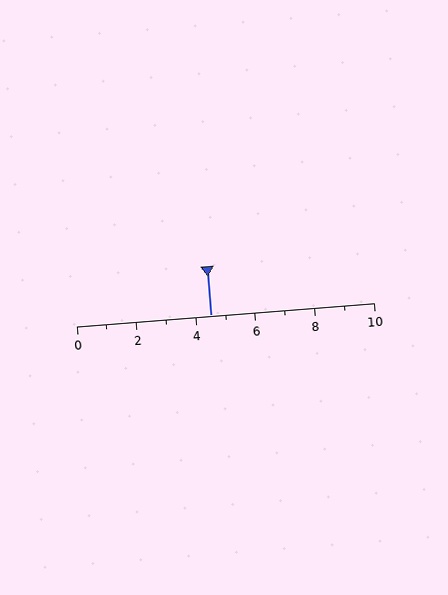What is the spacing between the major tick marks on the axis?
The major ticks are spaced 2 apart.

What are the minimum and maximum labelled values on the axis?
The axis runs from 0 to 10.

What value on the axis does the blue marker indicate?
The marker indicates approximately 4.5.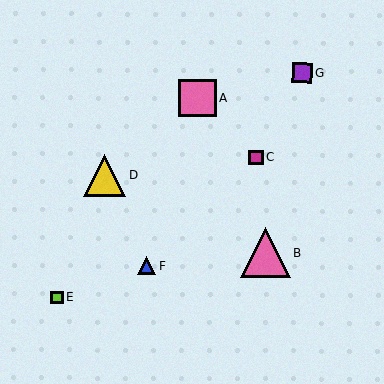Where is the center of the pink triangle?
The center of the pink triangle is at (265, 253).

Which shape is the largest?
The pink triangle (labeled B) is the largest.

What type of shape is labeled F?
Shape F is a blue triangle.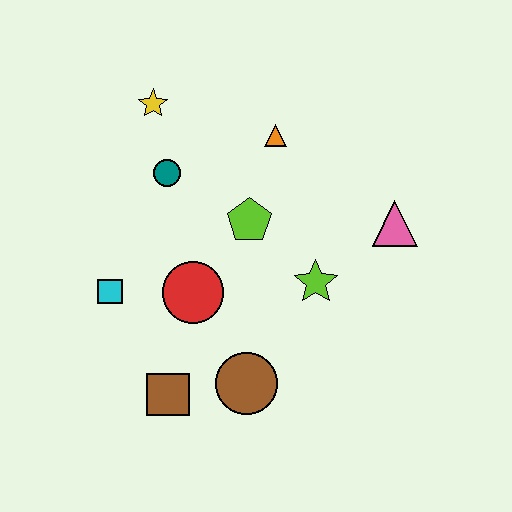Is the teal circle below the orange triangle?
Yes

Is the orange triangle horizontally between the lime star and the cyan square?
Yes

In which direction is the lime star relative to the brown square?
The lime star is to the right of the brown square.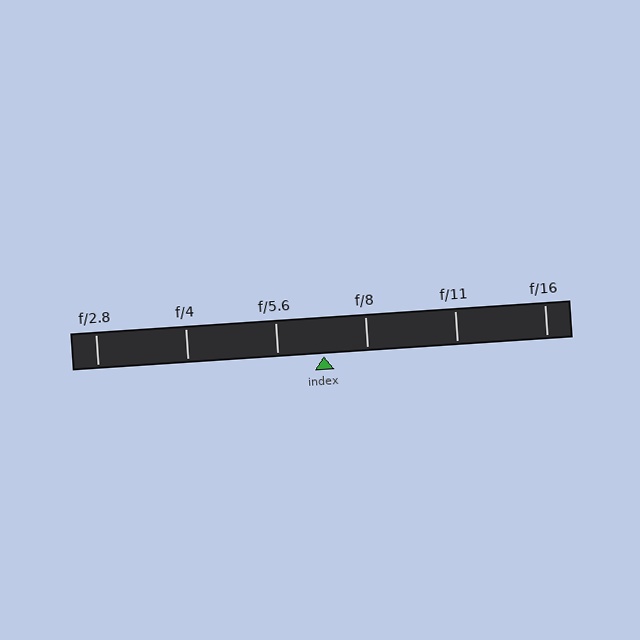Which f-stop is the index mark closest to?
The index mark is closest to f/8.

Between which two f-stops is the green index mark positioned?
The index mark is between f/5.6 and f/8.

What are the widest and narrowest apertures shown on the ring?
The widest aperture shown is f/2.8 and the narrowest is f/16.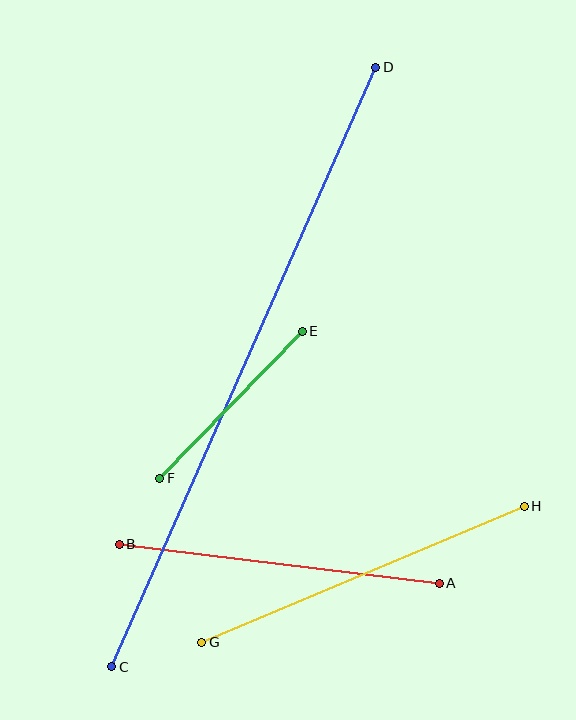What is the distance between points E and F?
The distance is approximately 205 pixels.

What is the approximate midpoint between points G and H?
The midpoint is at approximately (363, 574) pixels.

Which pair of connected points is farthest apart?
Points C and D are farthest apart.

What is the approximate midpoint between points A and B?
The midpoint is at approximately (279, 564) pixels.